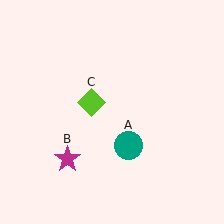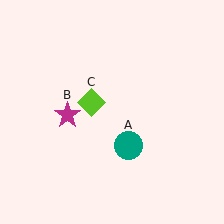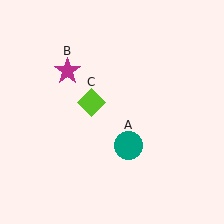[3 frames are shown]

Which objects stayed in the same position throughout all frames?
Teal circle (object A) and lime diamond (object C) remained stationary.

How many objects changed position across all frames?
1 object changed position: magenta star (object B).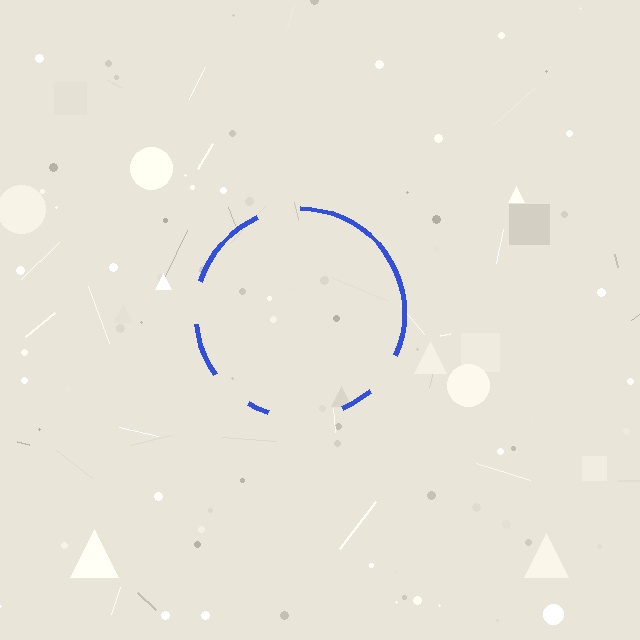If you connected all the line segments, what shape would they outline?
They would outline a circle.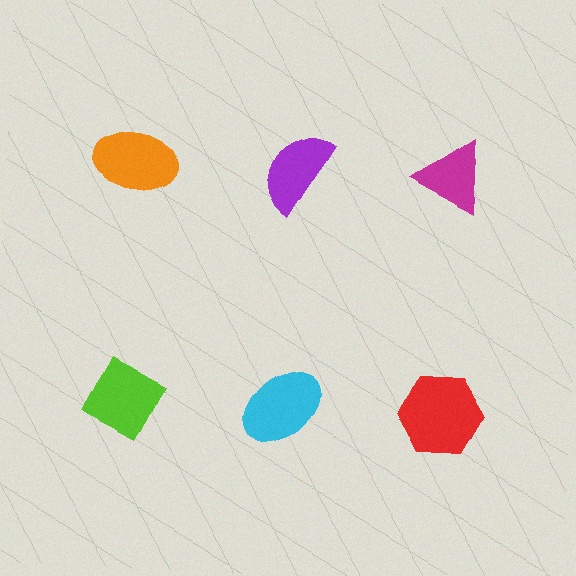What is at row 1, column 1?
An orange ellipse.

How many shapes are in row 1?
3 shapes.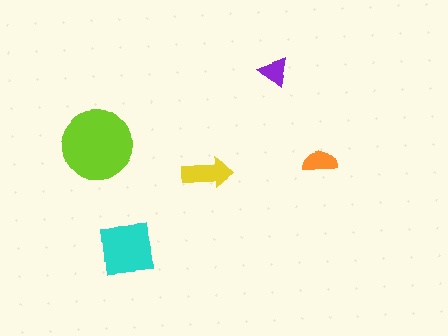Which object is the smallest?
The purple triangle.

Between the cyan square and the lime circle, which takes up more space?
The lime circle.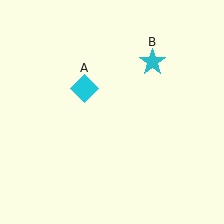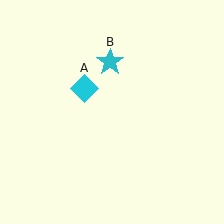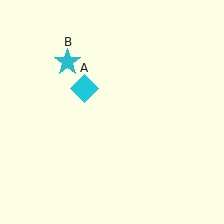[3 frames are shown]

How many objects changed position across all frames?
1 object changed position: cyan star (object B).